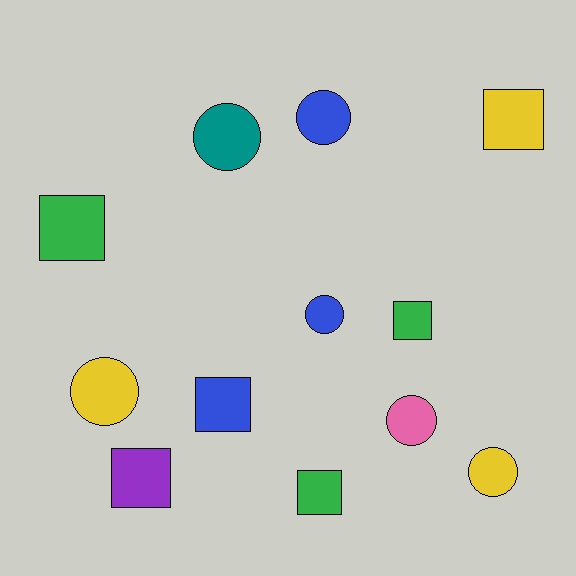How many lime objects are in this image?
There are no lime objects.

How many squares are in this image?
There are 6 squares.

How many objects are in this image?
There are 12 objects.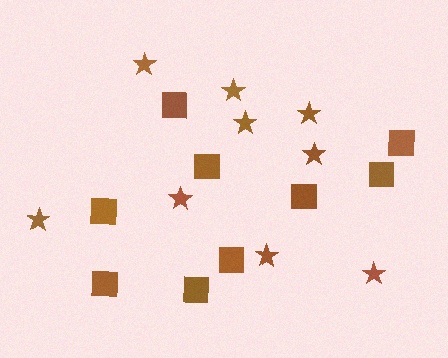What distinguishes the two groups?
There are 2 groups: one group of squares (9) and one group of stars (9).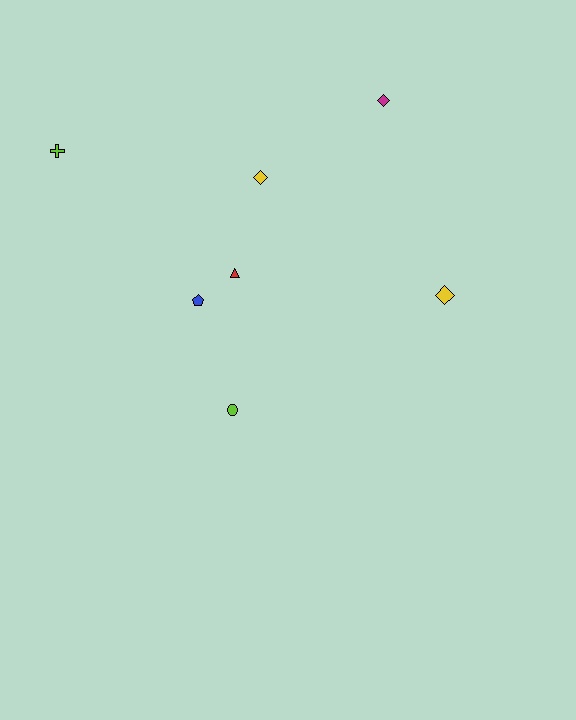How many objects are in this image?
There are 7 objects.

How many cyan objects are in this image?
There are no cyan objects.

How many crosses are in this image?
There is 1 cross.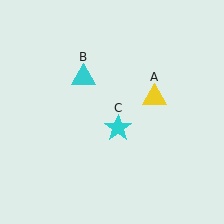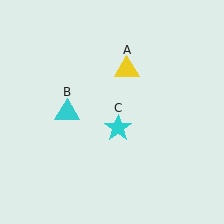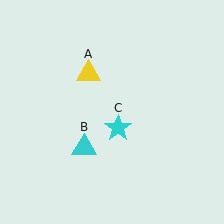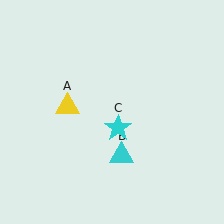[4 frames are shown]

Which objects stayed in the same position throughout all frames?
Cyan star (object C) remained stationary.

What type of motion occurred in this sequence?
The yellow triangle (object A), cyan triangle (object B) rotated counterclockwise around the center of the scene.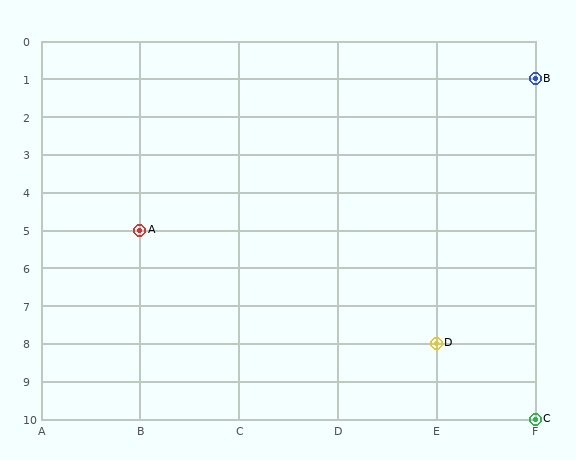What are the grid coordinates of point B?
Point B is at grid coordinates (F, 1).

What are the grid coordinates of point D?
Point D is at grid coordinates (E, 8).